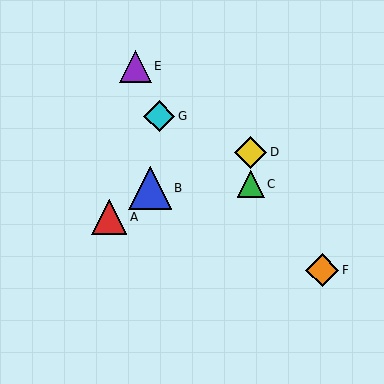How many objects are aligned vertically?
2 objects (C, D) are aligned vertically.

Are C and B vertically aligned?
No, C is at x≈251 and B is at x≈150.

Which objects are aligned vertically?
Objects C, D are aligned vertically.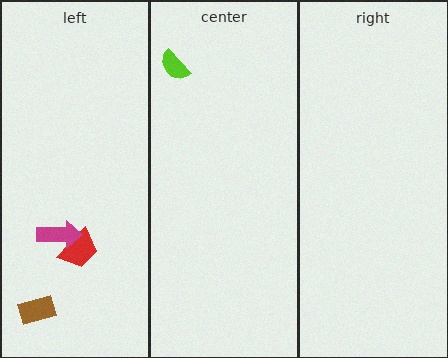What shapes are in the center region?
The lime semicircle.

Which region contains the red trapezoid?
The left region.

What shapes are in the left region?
The red trapezoid, the brown rectangle, the magenta arrow.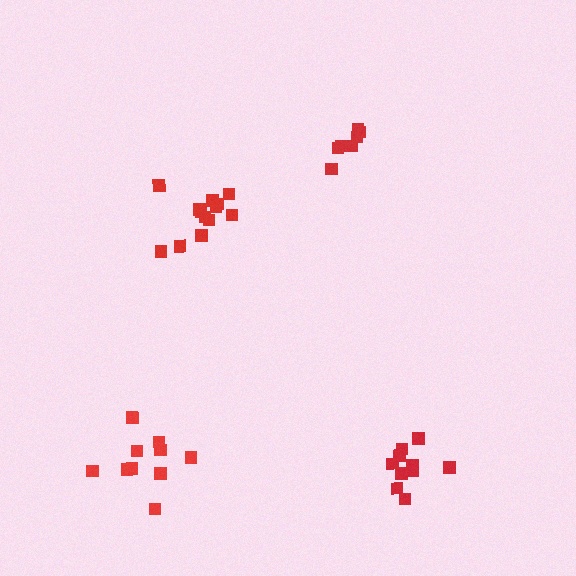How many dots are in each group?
Group 1: 7 dots, Group 2: 10 dots, Group 3: 13 dots, Group 4: 11 dots (41 total).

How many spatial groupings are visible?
There are 4 spatial groupings.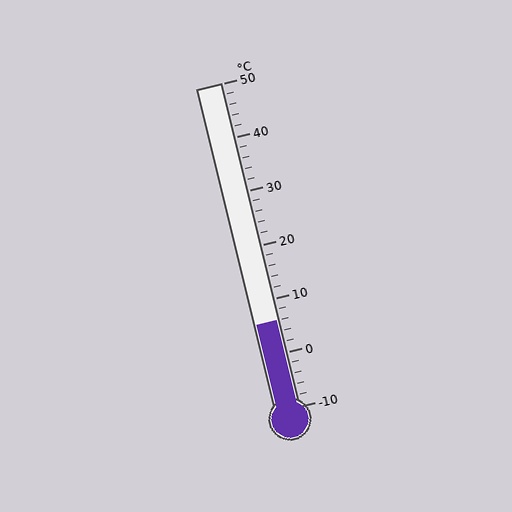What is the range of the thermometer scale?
The thermometer scale ranges from -10°C to 50°C.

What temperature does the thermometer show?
The thermometer shows approximately 6°C.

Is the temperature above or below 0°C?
The temperature is above 0°C.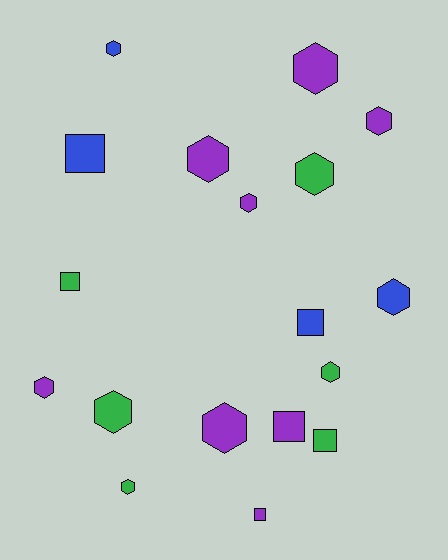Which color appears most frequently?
Purple, with 8 objects.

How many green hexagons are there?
There are 4 green hexagons.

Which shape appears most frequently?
Hexagon, with 12 objects.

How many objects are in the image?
There are 18 objects.